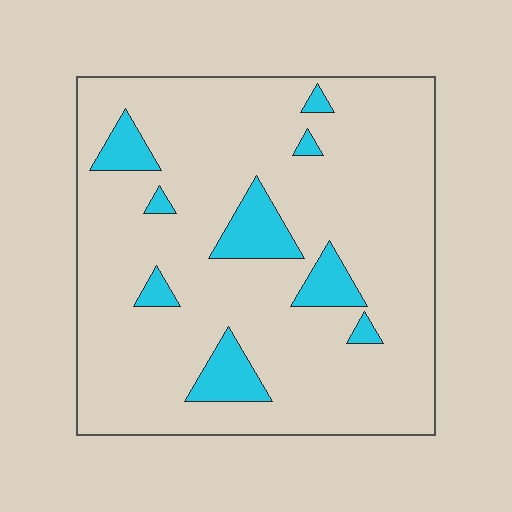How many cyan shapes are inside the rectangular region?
9.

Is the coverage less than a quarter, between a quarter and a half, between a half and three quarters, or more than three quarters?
Less than a quarter.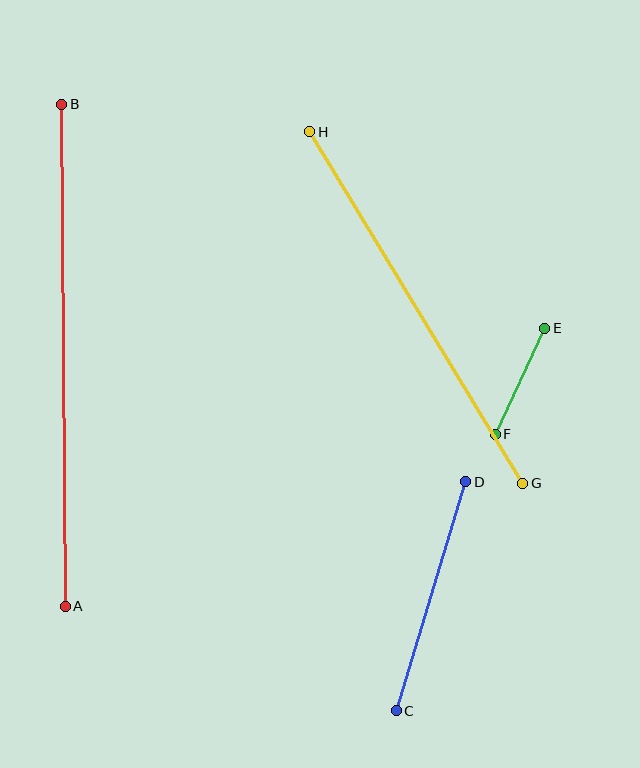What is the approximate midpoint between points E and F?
The midpoint is at approximately (520, 381) pixels.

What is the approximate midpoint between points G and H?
The midpoint is at approximately (416, 308) pixels.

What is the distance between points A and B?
The distance is approximately 502 pixels.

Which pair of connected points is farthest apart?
Points A and B are farthest apart.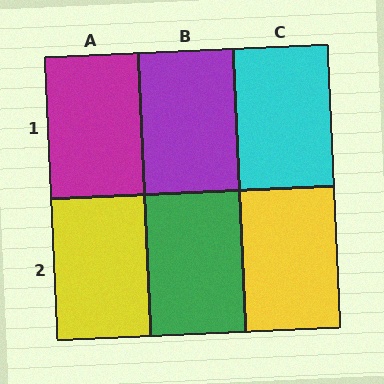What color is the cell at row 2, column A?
Yellow.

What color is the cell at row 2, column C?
Yellow.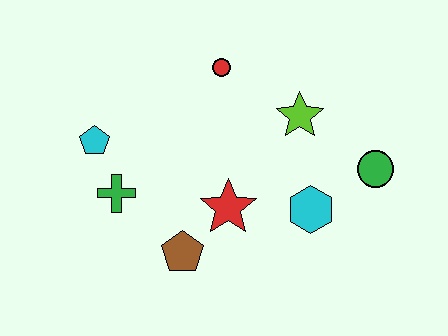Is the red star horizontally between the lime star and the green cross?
Yes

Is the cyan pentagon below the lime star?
Yes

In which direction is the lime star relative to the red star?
The lime star is above the red star.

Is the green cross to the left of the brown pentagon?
Yes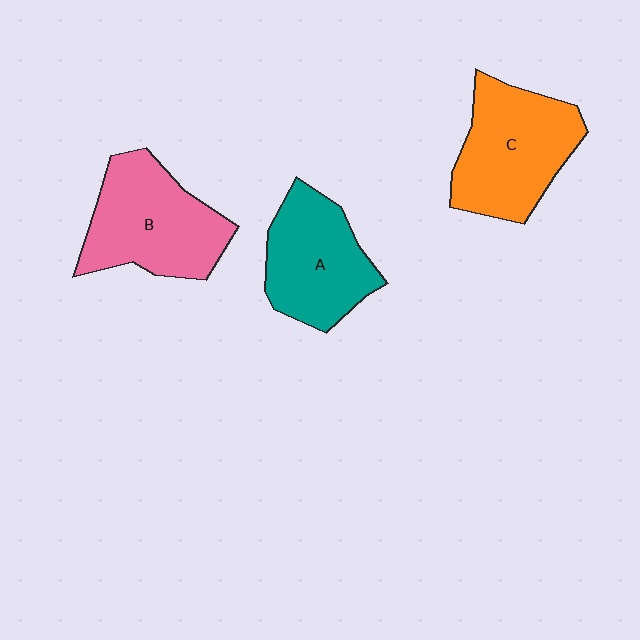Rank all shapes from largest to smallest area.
From largest to smallest: C (orange), B (pink), A (teal).